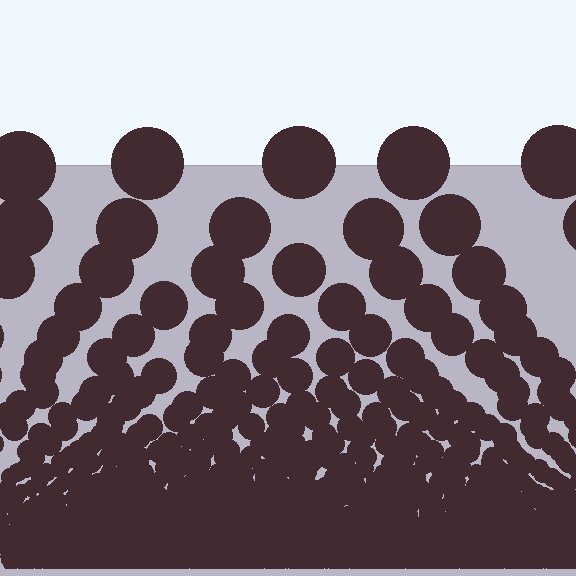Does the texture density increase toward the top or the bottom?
Density increases toward the bottom.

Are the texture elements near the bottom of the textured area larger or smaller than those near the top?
Smaller. The gradient is inverted — elements near the bottom are smaller and denser.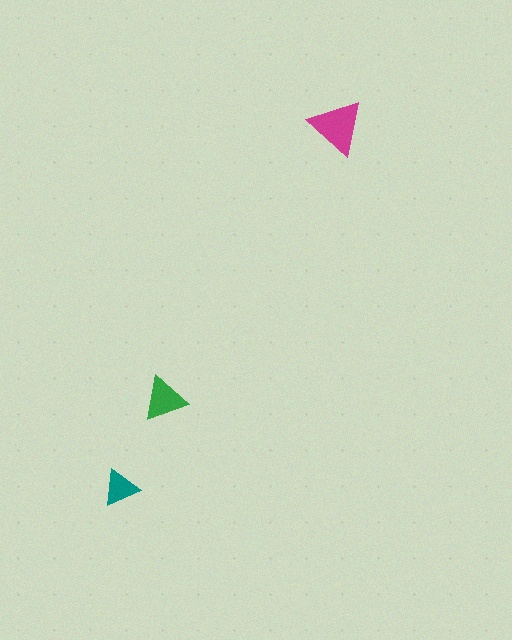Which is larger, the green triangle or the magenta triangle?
The magenta one.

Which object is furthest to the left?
The teal triangle is leftmost.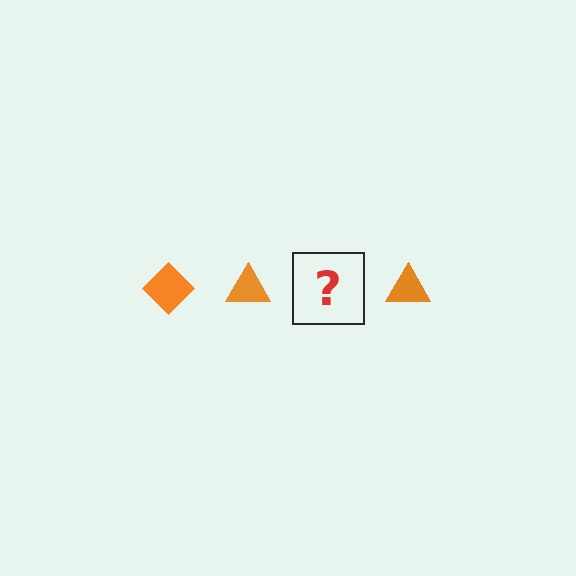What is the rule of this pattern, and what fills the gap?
The rule is that the pattern cycles through diamond, triangle shapes in orange. The gap should be filled with an orange diamond.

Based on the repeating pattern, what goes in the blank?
The blank should be an orange diamond.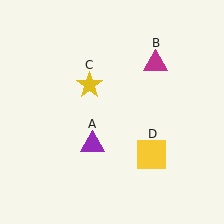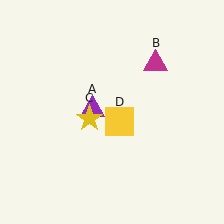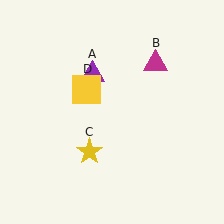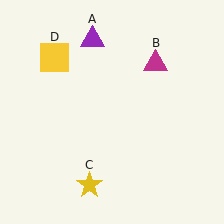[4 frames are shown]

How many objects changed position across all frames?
3 objects changed position: purple triangle (object A), yellow star (object C), yellow square (object D).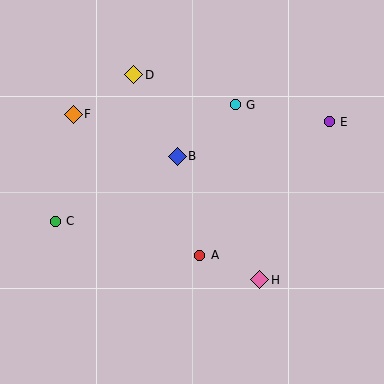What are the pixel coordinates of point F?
Point F is at (73, 114).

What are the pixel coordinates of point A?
Point A is at (200, 255).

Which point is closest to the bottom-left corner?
Point C is closest to the bottom-left corner.